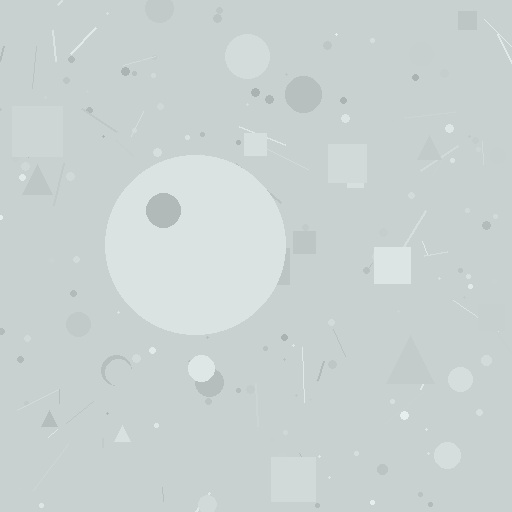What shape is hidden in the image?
A circle is hidden in the image.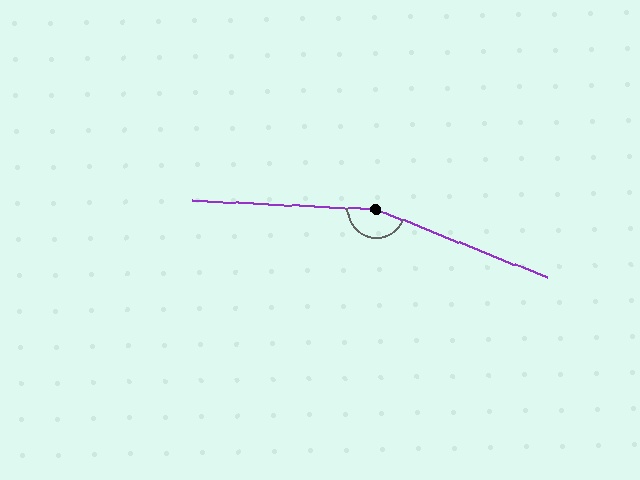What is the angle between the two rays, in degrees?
Approximately 161 degrees.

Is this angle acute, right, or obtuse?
It is obtuse.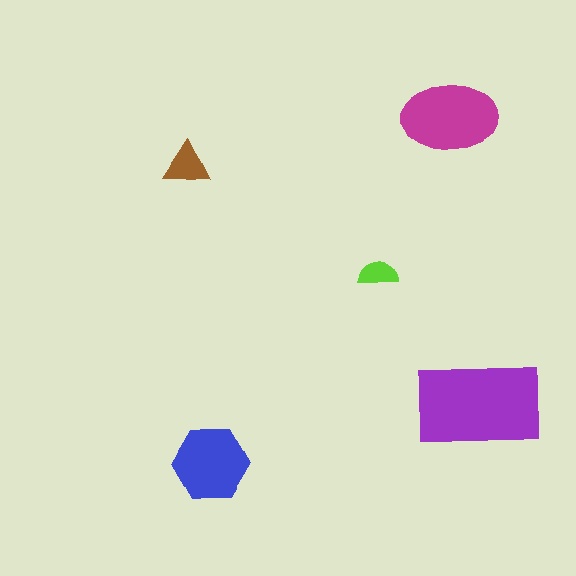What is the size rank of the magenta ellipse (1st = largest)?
2nd.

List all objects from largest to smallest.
The purple rectangle, the magenta ellipse, the blue hexagon, the brown triangle, the lime semicircle.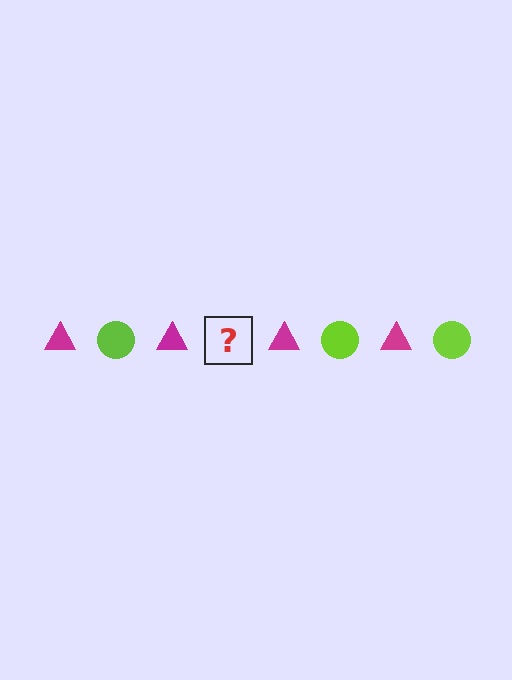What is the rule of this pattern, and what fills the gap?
The rule is that the pattern alternates between magenta triangle and lime circle. The gap should be filled with a lime circle.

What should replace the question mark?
The question mark should be replaced with a lime circle.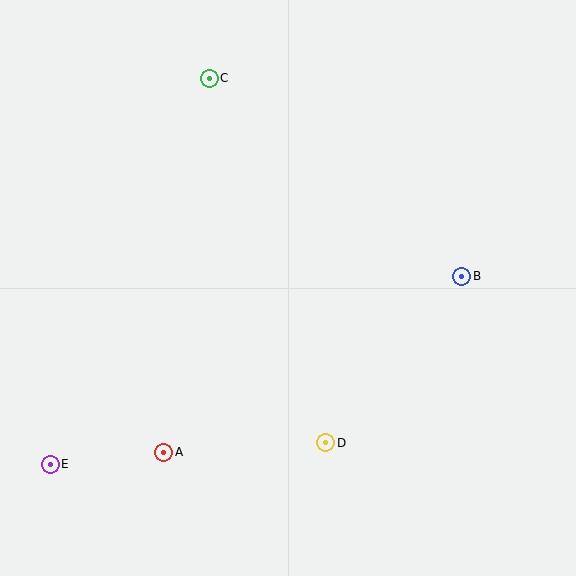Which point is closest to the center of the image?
Point D at (326, 443) is closest to the center.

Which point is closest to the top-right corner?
Point B is closest to the top-right corner.